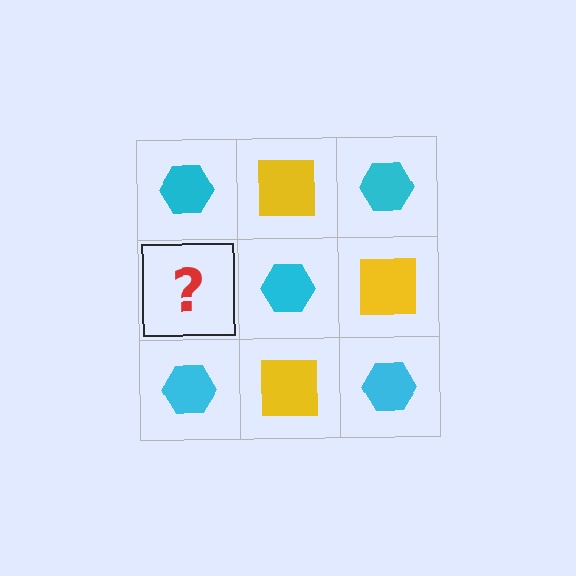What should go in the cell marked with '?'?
The missing cell should contain a yellow square.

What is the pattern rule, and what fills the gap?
The rule is that it alternates cyan hexagon and yellow square in a checkerboard pattern. The gap should be filled with a yellow square.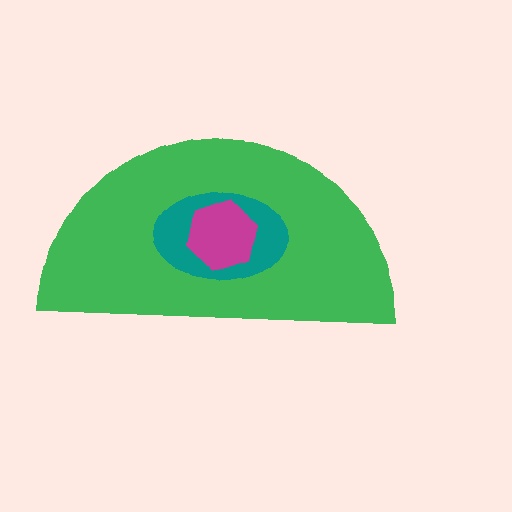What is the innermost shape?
The magenta hexagon.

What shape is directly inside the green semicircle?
The teal ellipse.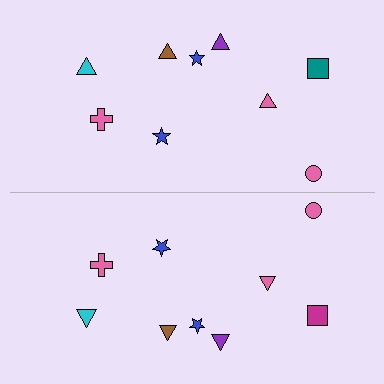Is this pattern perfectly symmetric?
No, the pattern is not perfectly symmetric. The magenta square on the bottom side breaks the symmetry — its mirror counterpart is teal.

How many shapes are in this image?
There are 18 shapes in this image.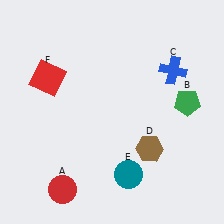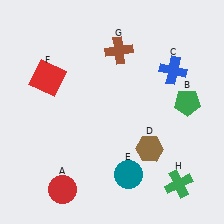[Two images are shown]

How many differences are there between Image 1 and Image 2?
There are 2 differences between the two images.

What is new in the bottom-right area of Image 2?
A green cross (H) was added in the bottom-right area of Image 2.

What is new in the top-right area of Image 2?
A brown cross (G) was added in the top-right area of Image 2.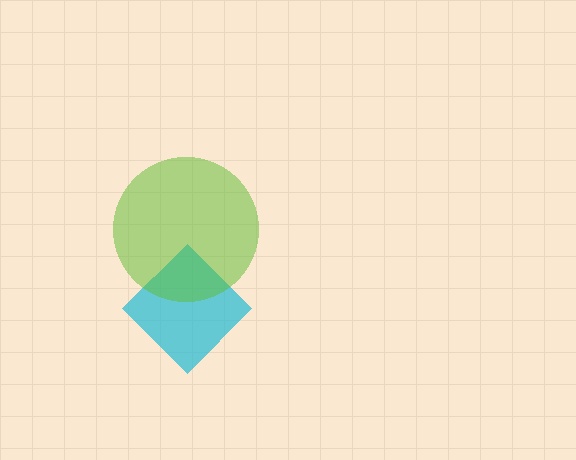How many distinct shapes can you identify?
There are 2 distinct shapes: a cyan diamond, a lime circle.